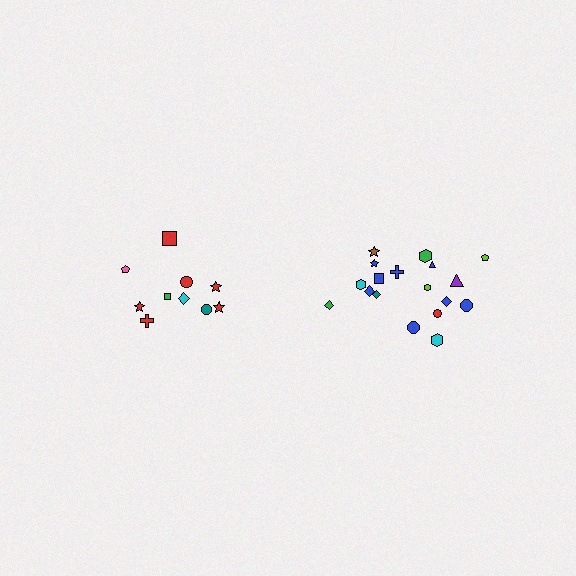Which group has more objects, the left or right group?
The right group.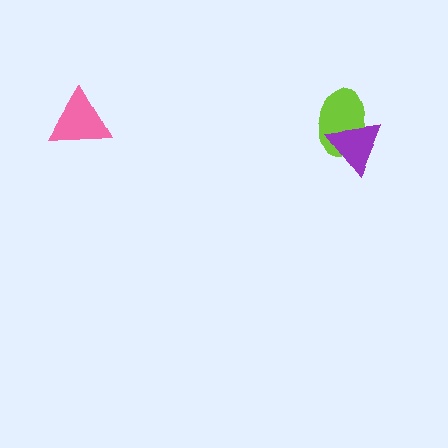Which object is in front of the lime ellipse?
The purple triangle is in front of the lime ellipse.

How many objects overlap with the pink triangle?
0 objects overlap with the pink triangle.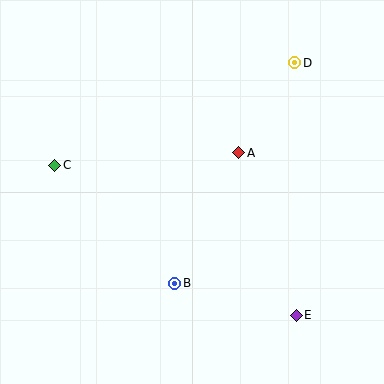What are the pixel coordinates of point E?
Point E is at (296, 315).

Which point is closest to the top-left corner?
Point C is closest to the top-left corner.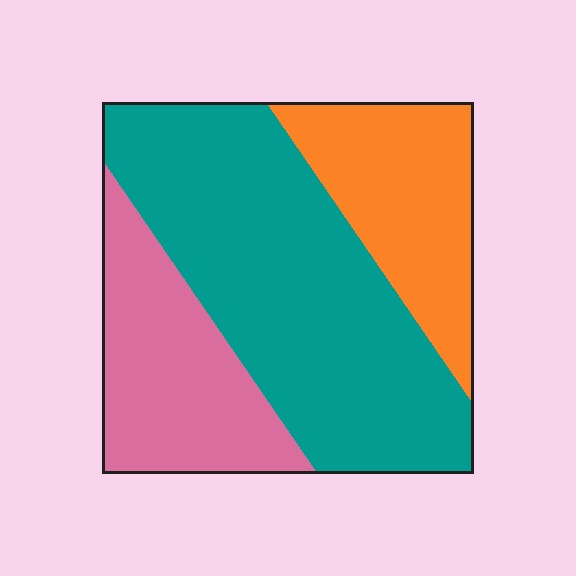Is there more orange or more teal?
Teal.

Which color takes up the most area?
Teal, at roughly 55%.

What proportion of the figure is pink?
Pink covers 25% of the figure.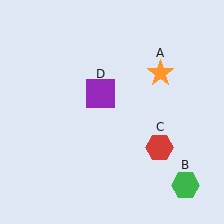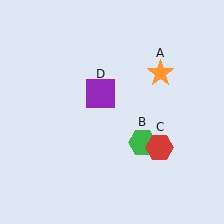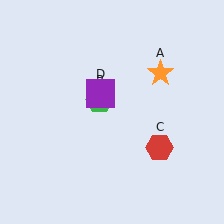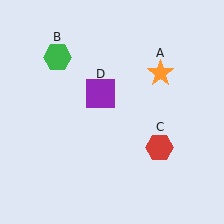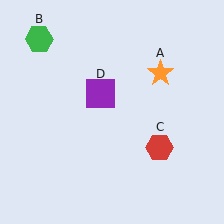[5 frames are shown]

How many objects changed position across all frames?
1 object changed position: green hexagon (object B).